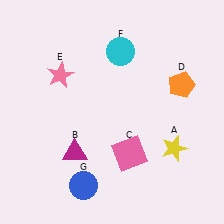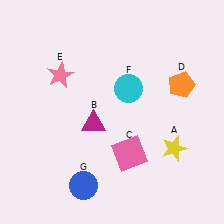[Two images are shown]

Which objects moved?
The objects that moved are: the magenta triangle (B), the cyan circle (F).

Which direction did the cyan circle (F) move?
The cyan circle (F) moved down.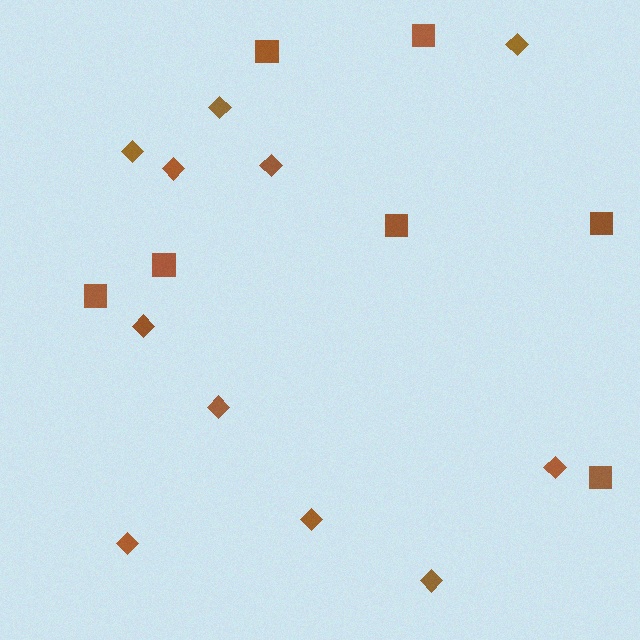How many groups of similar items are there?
There are 2 groups: one group of diamonds (11) and one group of squares (7).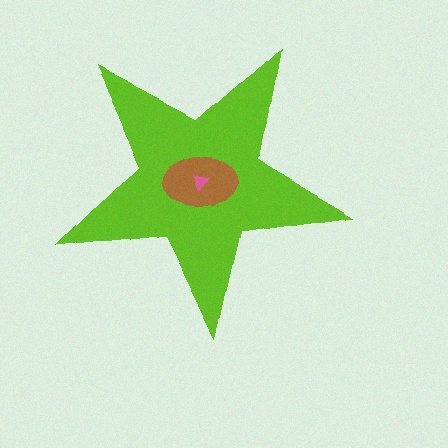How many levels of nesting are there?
3.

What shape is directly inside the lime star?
The brown ellipse.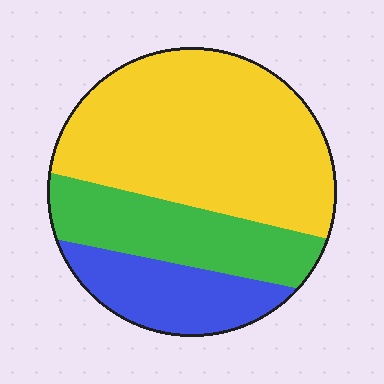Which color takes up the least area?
Blue, at roughly 20%.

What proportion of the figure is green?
Green takes up about one quarter (1/4) of the figure.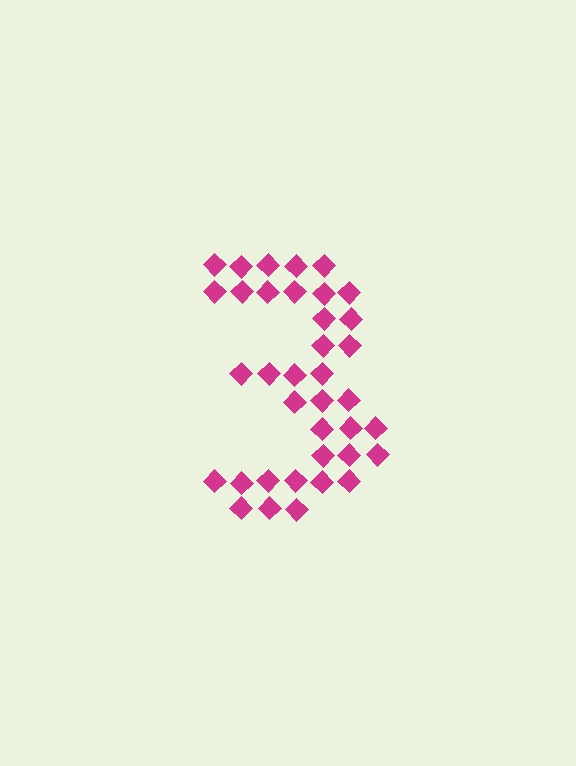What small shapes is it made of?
It is made of small diamonds.